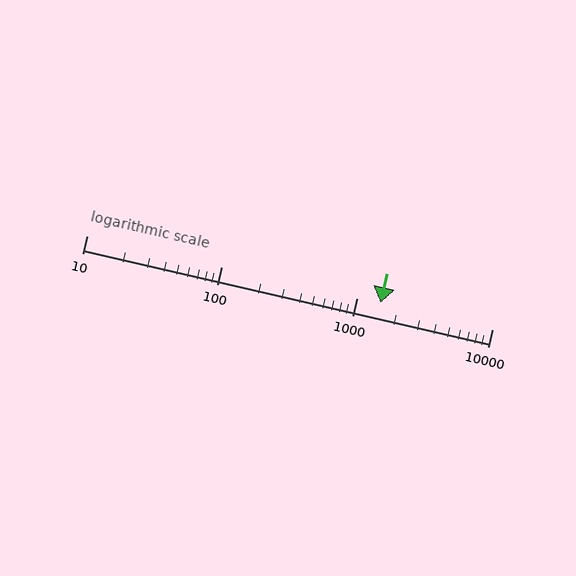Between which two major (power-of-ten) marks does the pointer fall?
The pointer is between 1000 and 10000.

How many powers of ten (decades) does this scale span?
The scale spans 3 decades, from 10 to 10000.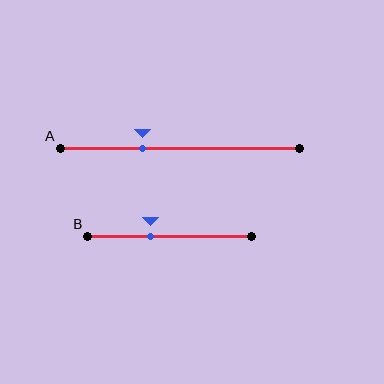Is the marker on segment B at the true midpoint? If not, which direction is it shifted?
No, the marker on segment B is shifted to the left by about 12% of the segment length.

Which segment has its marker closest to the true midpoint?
Segment B has its marker closest to the true midpoint.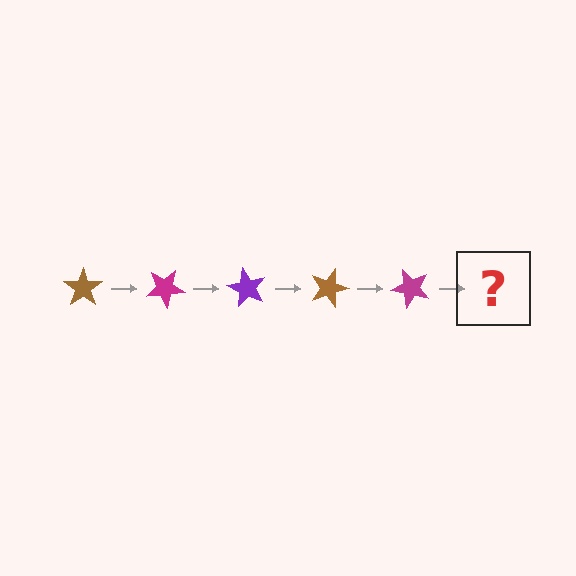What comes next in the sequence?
The next element should be a purple star, rotated 150 degrees from the start.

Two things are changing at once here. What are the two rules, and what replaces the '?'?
The two rules are that it rotates 30 degrees each step and the color cycles through brown, magenta, and purple. The '?' should be a purple star, rotated 150 degrees from the start.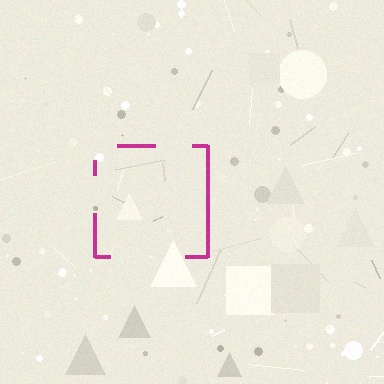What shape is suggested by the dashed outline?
The dashed outline suggests a square.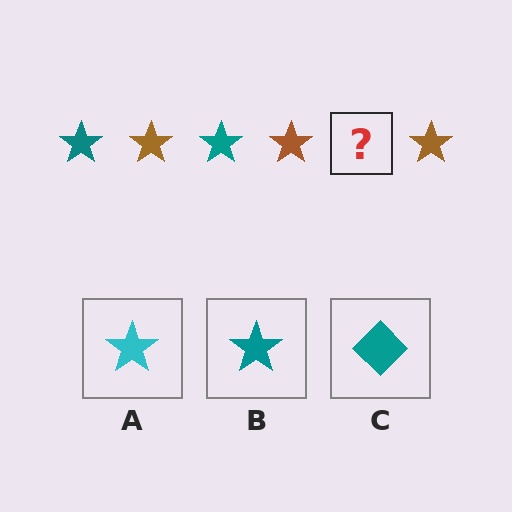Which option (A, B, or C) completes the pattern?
B.